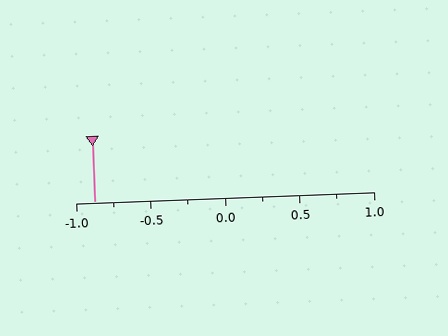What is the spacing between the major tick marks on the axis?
The major ticks are spaced 0.5 apart.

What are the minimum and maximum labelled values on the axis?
The axis runs from -1.0 to 1.0.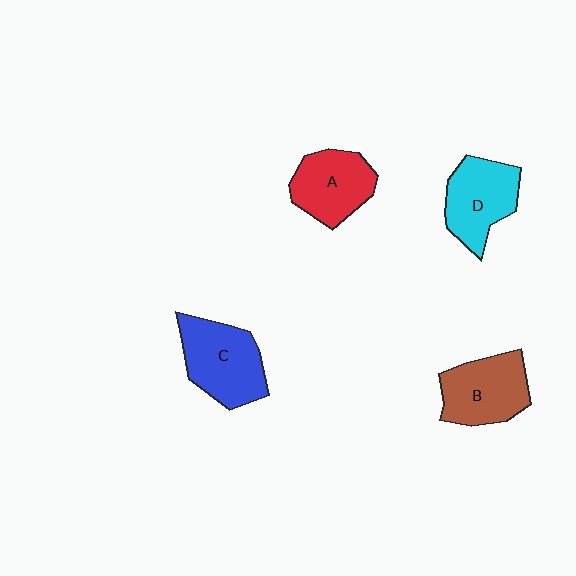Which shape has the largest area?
Shape C (blue).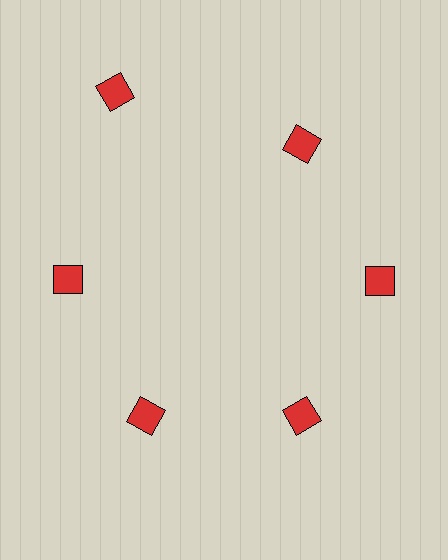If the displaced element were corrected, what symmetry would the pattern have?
It would have 6-fold rotational symmetry — the pattern would map onto itself every 60 degrees.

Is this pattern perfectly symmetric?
No. The 6 red squares are arranged in a ring, but one element near the 11 o'clock position is pushed outward from the center, breaking the 6-fold rotational symmetry.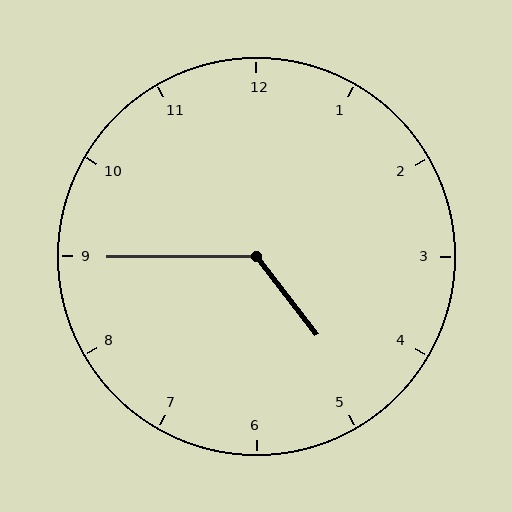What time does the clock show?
4:45.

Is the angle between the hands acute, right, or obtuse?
It is obtuse.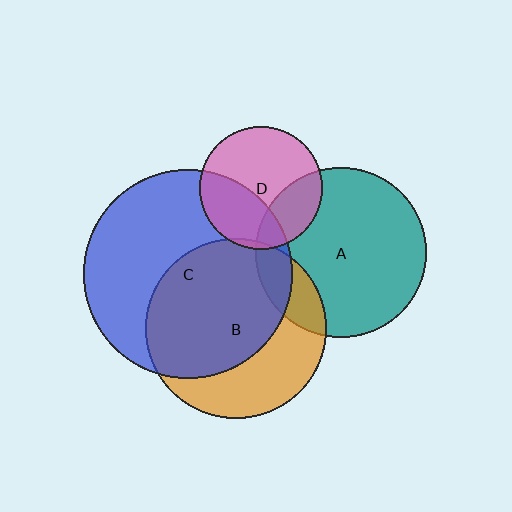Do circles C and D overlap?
Yes.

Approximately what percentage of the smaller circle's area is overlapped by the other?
Approximately 35%.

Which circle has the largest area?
Circle C (blue).